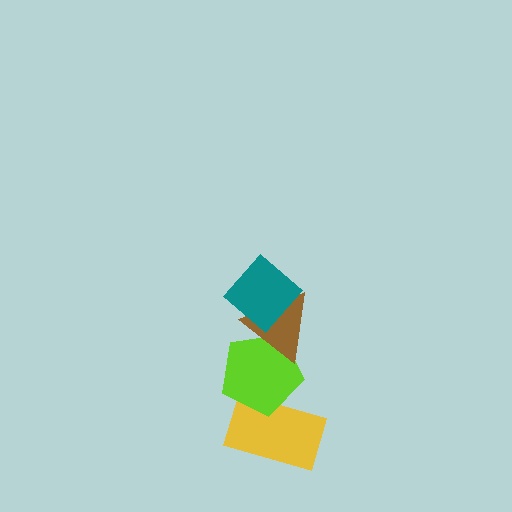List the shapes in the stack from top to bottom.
From top to bottom: the teal diamond, the brown triangle, the lime pentagon, the yellow rectangle.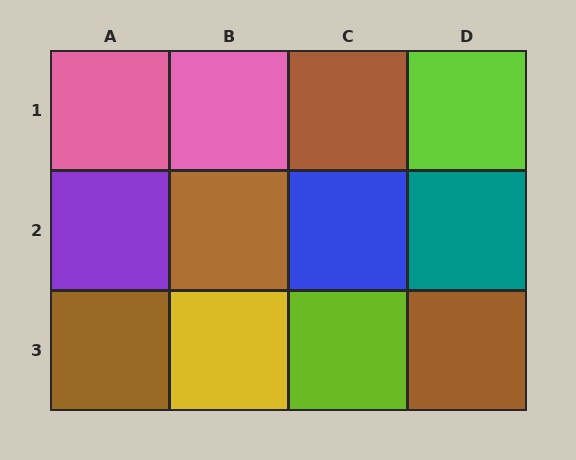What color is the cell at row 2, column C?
Blue.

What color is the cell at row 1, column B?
Pink.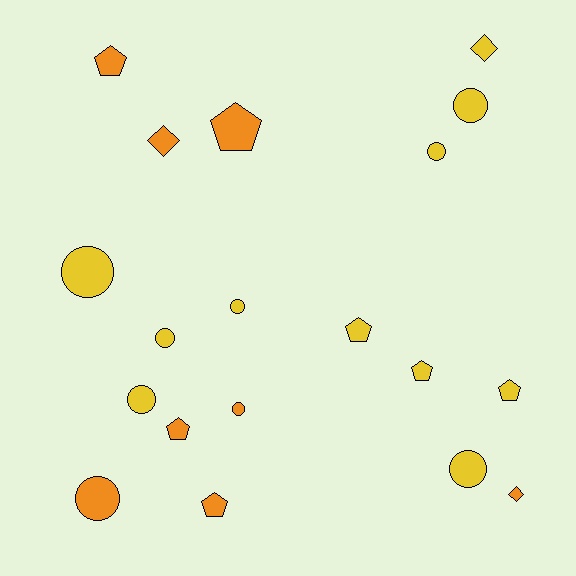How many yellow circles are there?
There are 7 yellow circles.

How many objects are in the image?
There are 19 objects.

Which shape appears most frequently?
Circle, with 9 objects.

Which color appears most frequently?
Yellow, with 11 objects.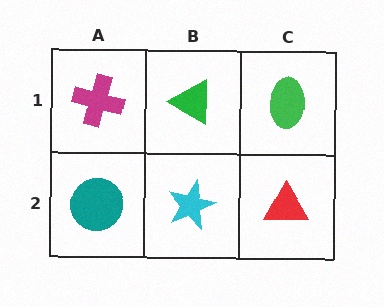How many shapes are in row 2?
3 shapes.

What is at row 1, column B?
A green triangle.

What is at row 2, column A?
A teal circle.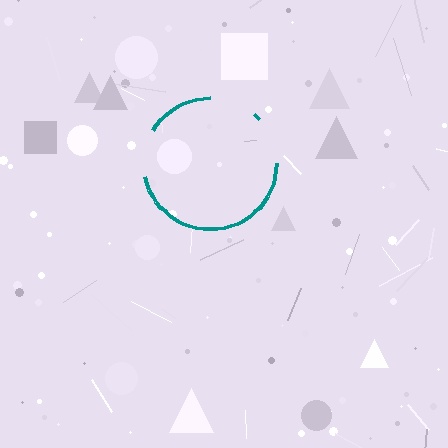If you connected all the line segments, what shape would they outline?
They would outline a circle.